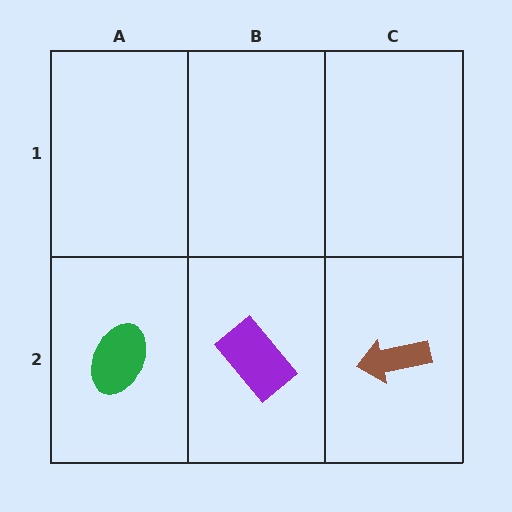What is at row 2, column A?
A green ellipse.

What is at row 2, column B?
A purple rectangle.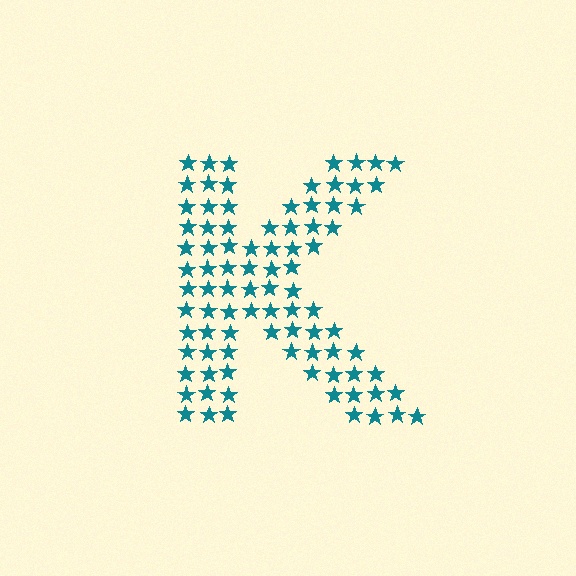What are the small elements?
The small elements are stars.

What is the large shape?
The large shape is the letter K.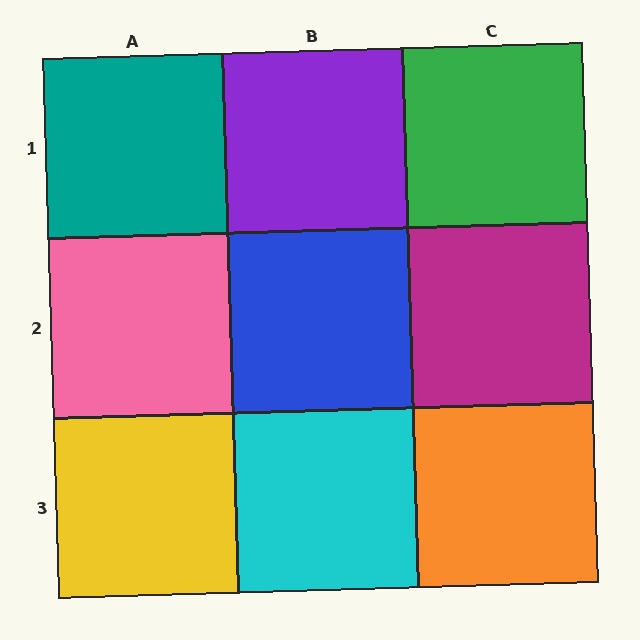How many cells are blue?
1 cell is blue.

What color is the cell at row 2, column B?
Blue.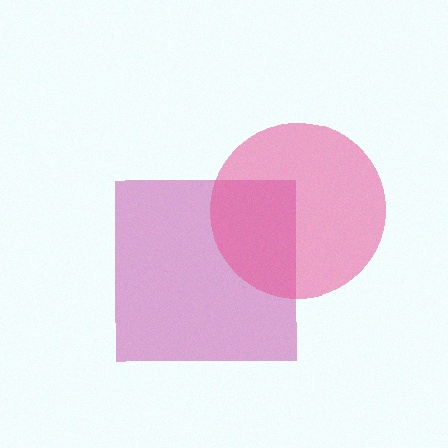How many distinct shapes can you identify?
There are 2 distinct shapes: a magenta square, a pink circle.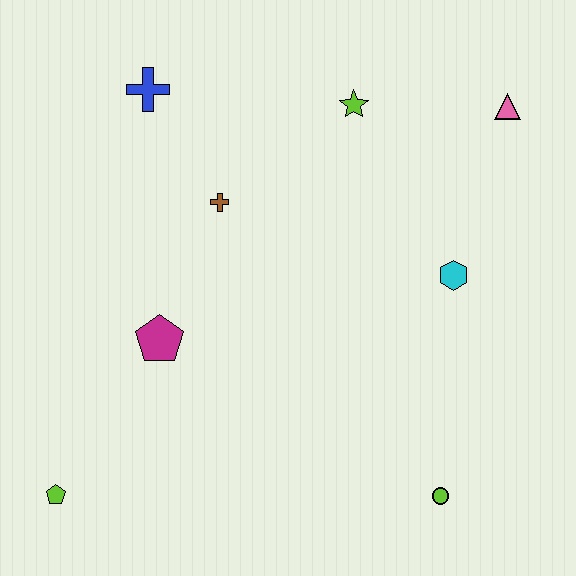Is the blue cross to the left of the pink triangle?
Yes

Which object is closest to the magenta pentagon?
The brown cross is closest to the magenta pentagon.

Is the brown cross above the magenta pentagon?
Yes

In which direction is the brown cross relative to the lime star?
The brown cross is to the left of the lime star.